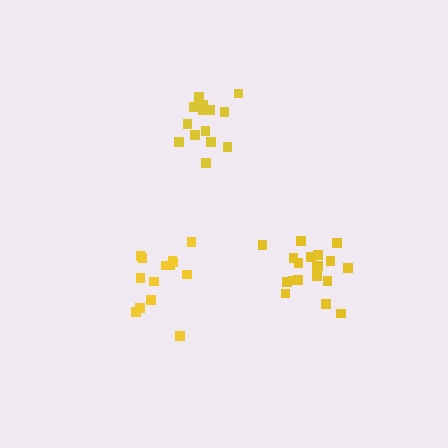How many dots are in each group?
Group 1: 14 dots, Group 2: 15 dots, Group 3: 19 dots (48 total).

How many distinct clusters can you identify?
There are 3 distinct clusters.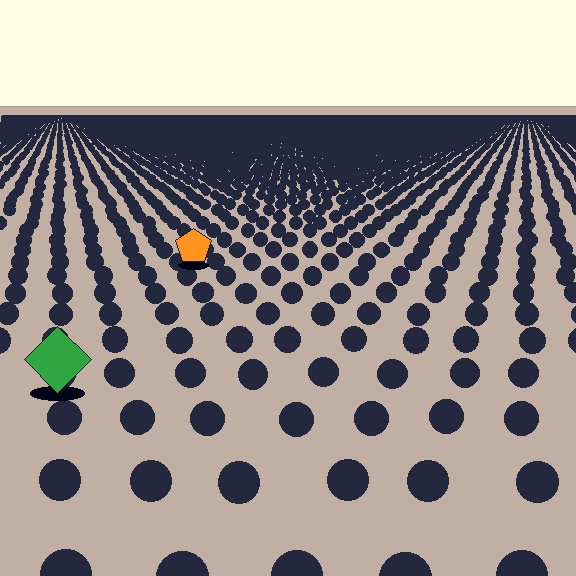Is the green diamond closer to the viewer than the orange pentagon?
Yes. The green diamond is closer — you can tell from the texture gradient: the ground texture is coarser near it.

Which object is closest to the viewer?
The green diamond is closest. The texture marks near it are larger and more spread out.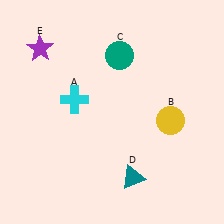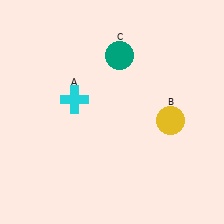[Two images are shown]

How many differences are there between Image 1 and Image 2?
There are 2 differences between the two images.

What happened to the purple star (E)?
The purple star (E) was removed in Image 2. It was in the top-left area of Image 1.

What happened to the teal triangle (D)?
The teal triangle (D) was removed in Image 2. It was in the bottom-right area of Image 1.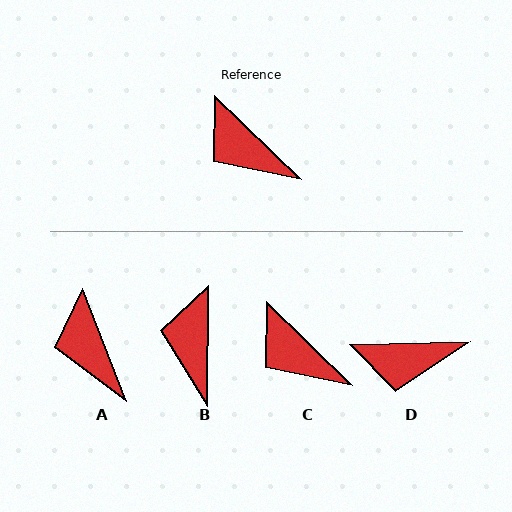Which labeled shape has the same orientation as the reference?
C.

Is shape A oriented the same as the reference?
No, it is off by about 25 degrees.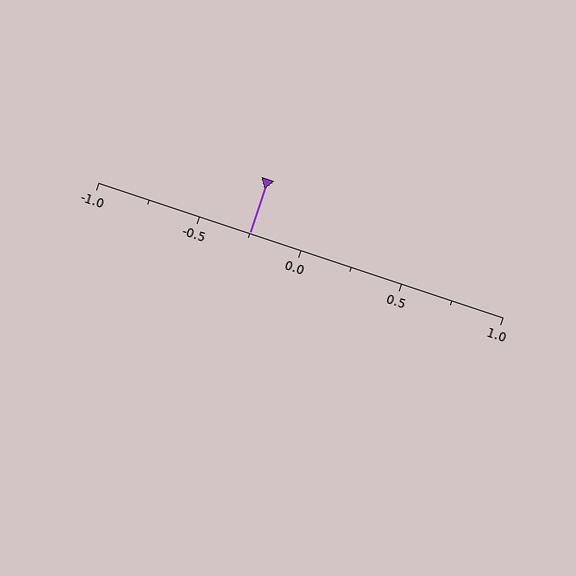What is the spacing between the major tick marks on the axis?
The major ticks are spaced 0.5 apart.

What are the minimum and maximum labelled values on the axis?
The axis runs from -1.0 to 1.0.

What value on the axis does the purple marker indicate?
The marker indicates approximately -0.25.